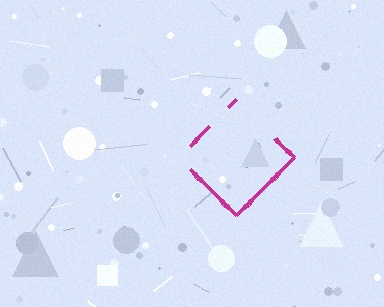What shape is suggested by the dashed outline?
The dashed outline suggests a diamond.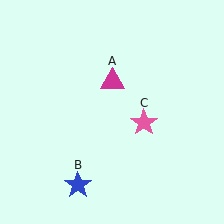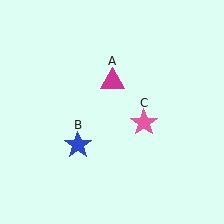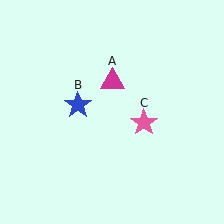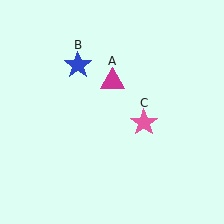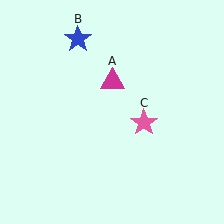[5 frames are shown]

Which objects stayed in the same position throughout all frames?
Magenta triangle (object A) and pink star (object C) remained stationary.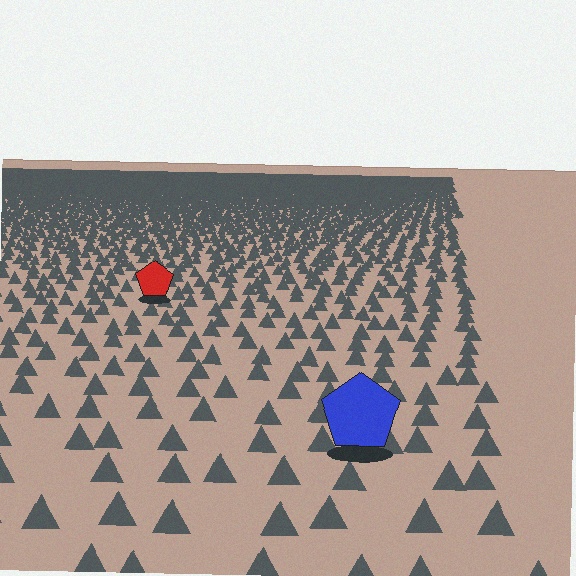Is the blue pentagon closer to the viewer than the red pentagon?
Yes. The blue pentagon is closer — you can tell from the texture gradient: the ground texture is coarser near it.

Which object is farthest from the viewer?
The red pentagon is farthest from the viewer. It appears smaller and the ground texture around it is denser.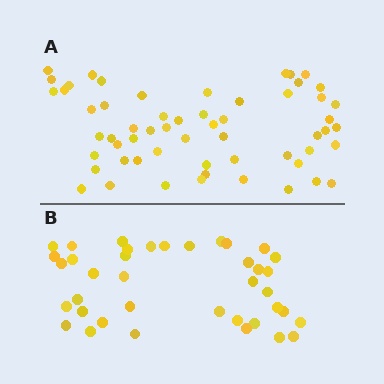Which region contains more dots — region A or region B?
Region A (the top region) has more dots.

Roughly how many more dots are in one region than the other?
Region A has approximately 20 more dots than region B.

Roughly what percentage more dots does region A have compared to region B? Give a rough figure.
About 50% more.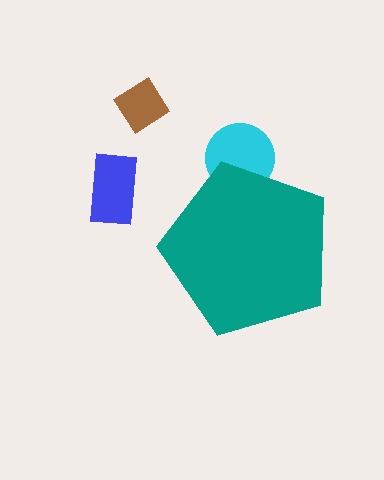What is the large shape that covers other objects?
A teal pentagon.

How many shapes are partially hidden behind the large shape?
1 shape is partially hidden.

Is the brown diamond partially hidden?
No, the brown diamond is fully visible.